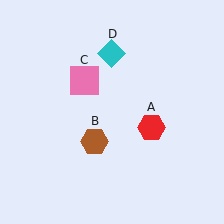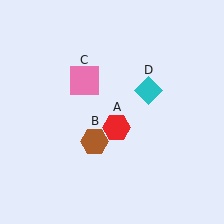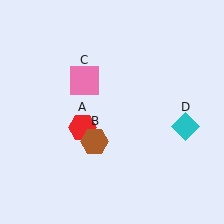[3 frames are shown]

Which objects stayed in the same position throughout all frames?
Brown hexagon (object B) and pink square (object C) remained stationary.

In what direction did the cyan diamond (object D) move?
The cyan diamond (object D) moved down and to the right.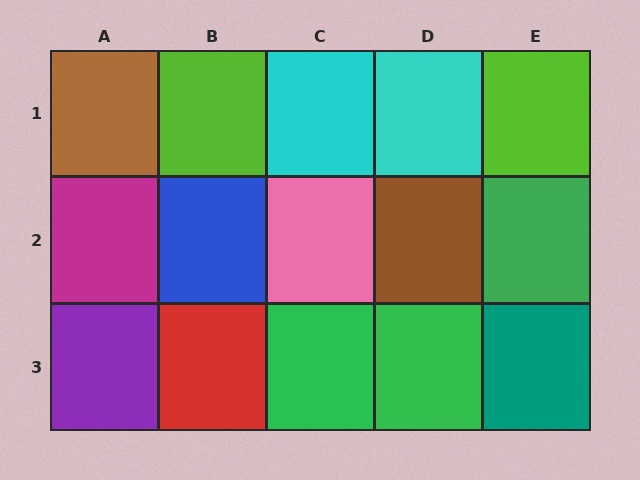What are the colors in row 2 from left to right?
Magenta, blue, pink, brown, green.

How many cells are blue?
1 cell is blue.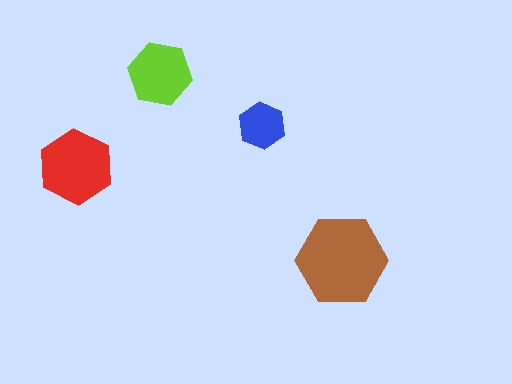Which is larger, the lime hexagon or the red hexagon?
The red one.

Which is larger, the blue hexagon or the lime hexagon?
The lime one.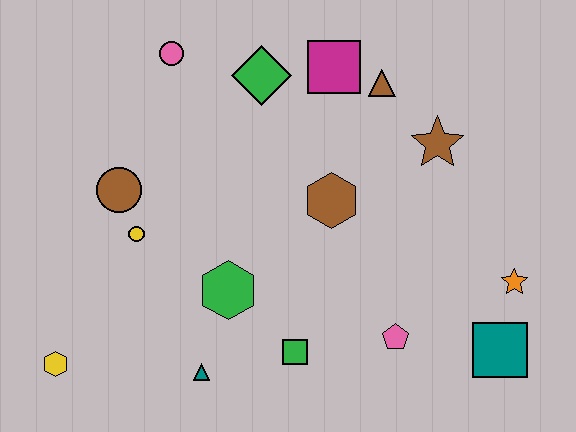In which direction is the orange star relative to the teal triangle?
The orange star is to the right of the teal triangle.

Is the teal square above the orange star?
No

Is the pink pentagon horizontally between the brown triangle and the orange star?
Yes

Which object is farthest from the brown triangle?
The yellow hexagon is farthest from the brown triangle.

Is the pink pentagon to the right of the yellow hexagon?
Yes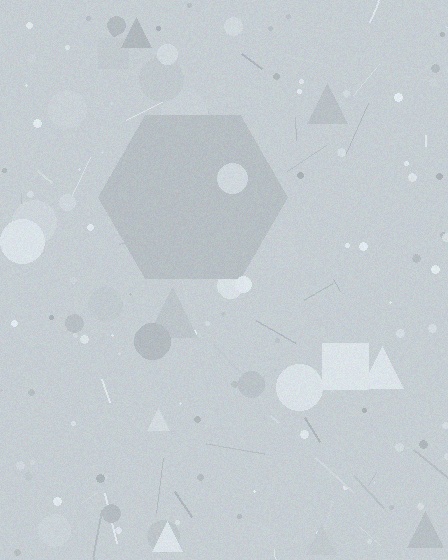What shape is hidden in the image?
A hexagon is hidden in the image.